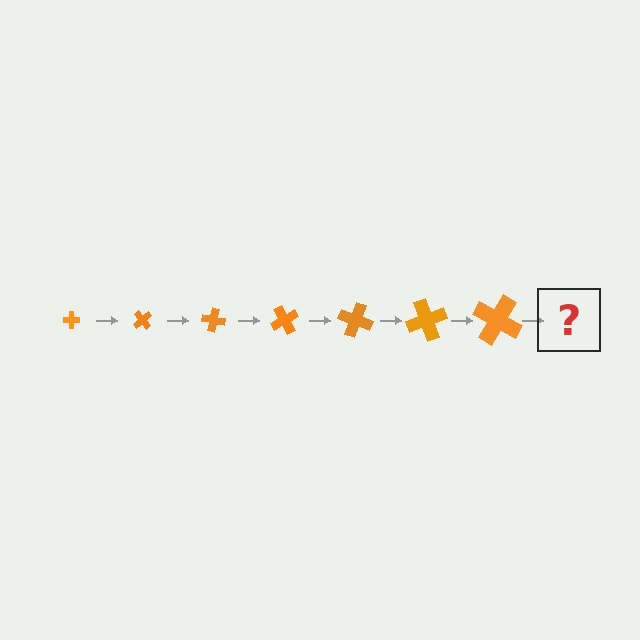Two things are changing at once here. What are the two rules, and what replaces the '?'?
The two rules are that the cross grows larger each step and it rotates 50 degrees each step. The '?' should be a cross, larger than the previous one and rotated 350 degrees from the start.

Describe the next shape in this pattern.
It should be a cross, larger than the previous one and rotated 350 degrees from the start.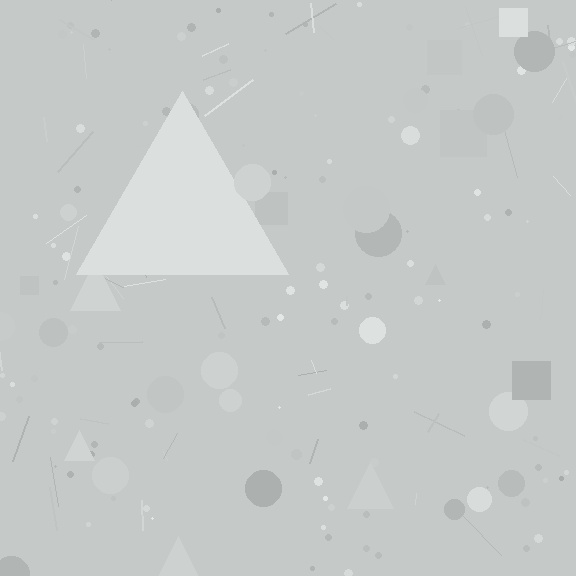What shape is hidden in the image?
A triangle is hidden in the image.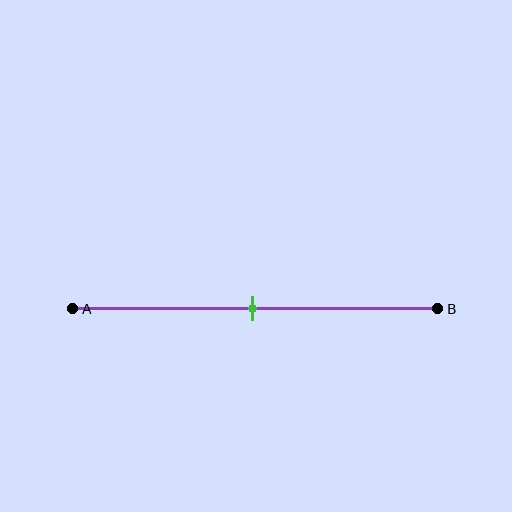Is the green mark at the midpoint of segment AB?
Yes, the mark is approximately at the midpoint.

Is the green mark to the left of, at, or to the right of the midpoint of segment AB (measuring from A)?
The green mark is approximately at the midpoint of segment AB.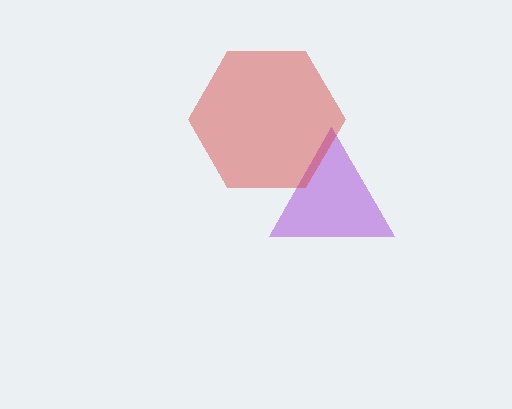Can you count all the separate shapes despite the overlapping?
Yes, there are 2 separate shapes.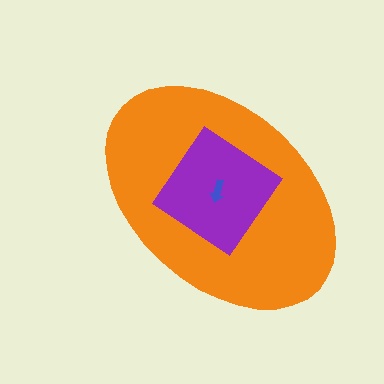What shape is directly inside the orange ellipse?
The purple diamond.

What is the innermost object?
The blue arrow.